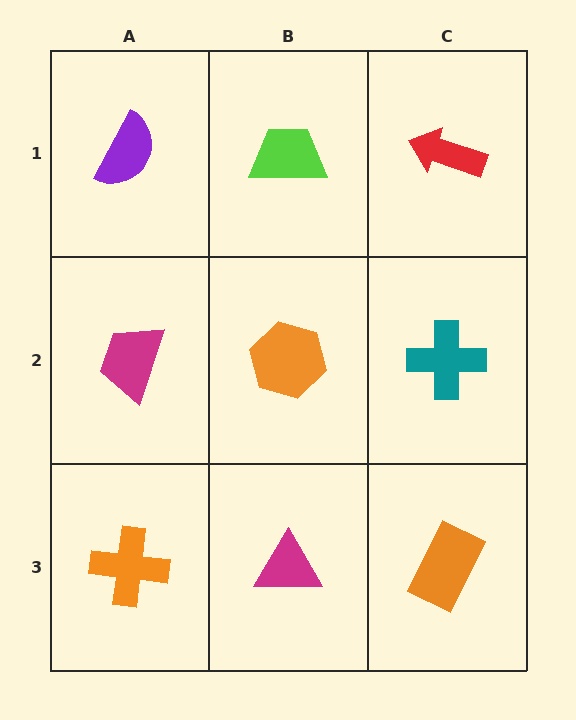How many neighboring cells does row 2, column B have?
4.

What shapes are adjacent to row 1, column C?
A teal cross (row 2, column C), a lime trapezoid (row 1, column B).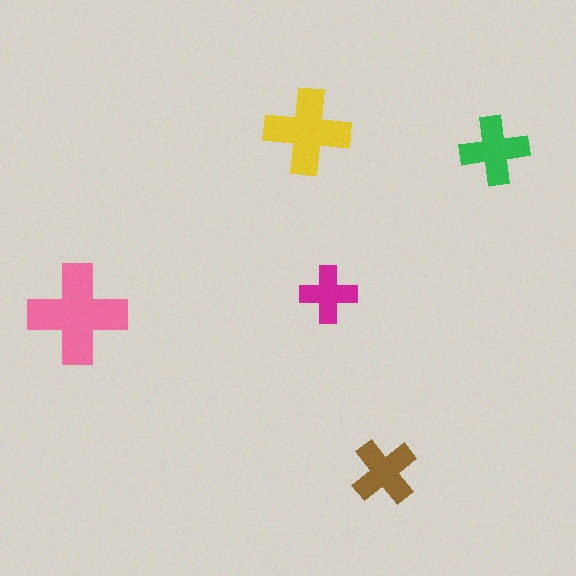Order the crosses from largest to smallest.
the pink one, the yellow one, the green one, the brown one, the magenta one.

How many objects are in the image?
There are 5 objects in the image.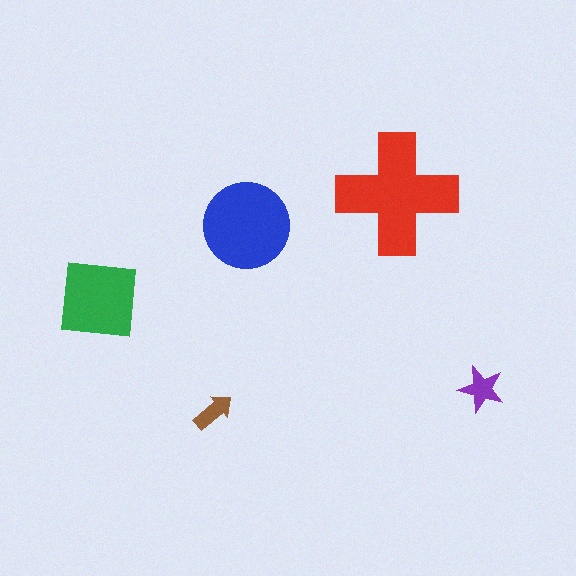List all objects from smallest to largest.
The brown arrow, the purple star, the green square, the blue circle, the red cross.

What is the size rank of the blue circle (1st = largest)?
2nd.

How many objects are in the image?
There are 5 objects in the image.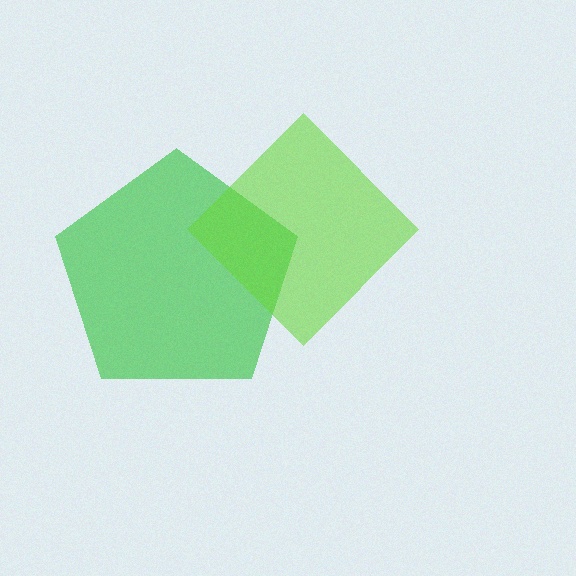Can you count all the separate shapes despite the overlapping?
Yes, there are 2 separate shapes.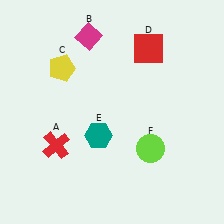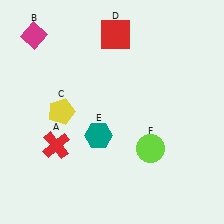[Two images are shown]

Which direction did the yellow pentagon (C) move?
The yellow pentagon (C) moved down.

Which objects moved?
The objects that moved are: the magenta diamond (B), the yellow pentagon (C), the red square (D).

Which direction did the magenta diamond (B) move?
The magenta diamond (B) moved left.